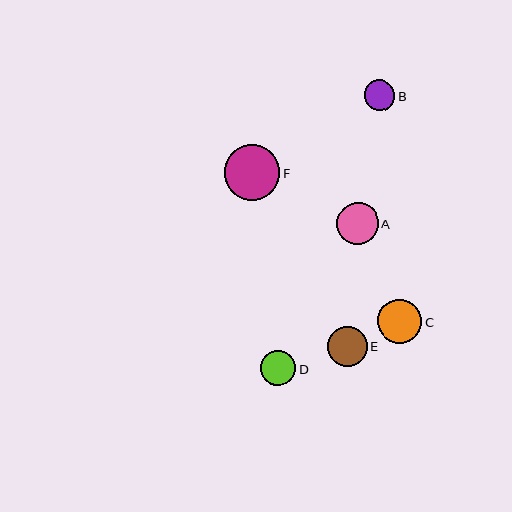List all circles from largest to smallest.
From largest to smallest: F, C, A, E, D, B.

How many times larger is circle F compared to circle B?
Circle F is approximately 1.8 times the size of circle B.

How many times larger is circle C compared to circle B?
Circle C is approximately 1.4 times the size of circle B.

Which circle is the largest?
Circle F is the largest with a size of approximately 56 pixels.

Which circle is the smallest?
Circle B is the smallest with a size of approximately 30 pixels.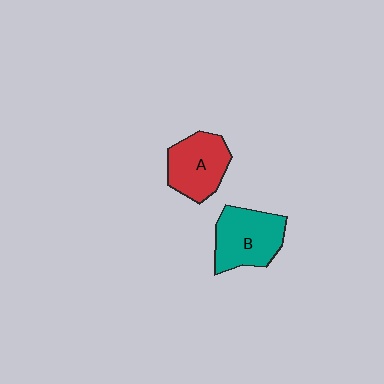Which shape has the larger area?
Shape B (teal).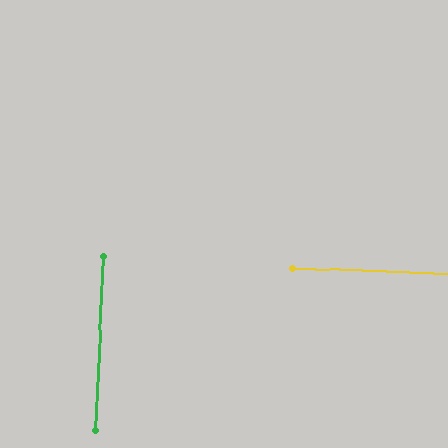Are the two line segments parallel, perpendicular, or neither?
Perpendicular — they meet at approximately 90°.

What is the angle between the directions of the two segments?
Approximately 90 degrees.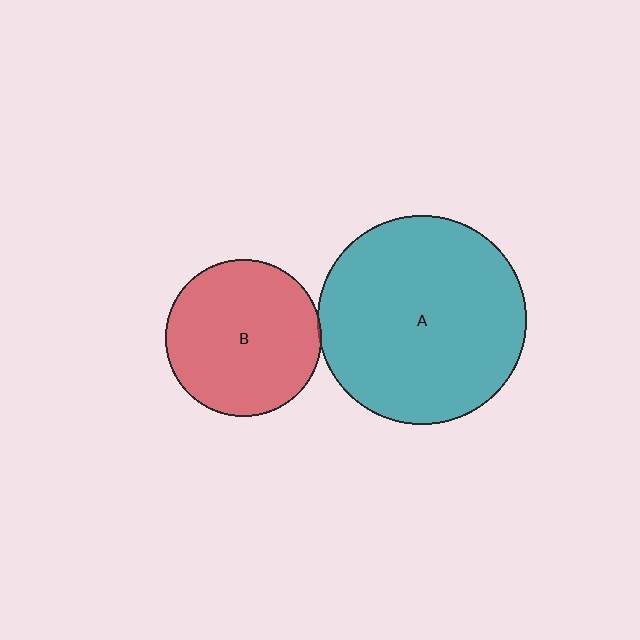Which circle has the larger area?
Circle A (teal).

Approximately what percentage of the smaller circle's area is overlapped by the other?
Approximately 5%.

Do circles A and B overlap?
Yes.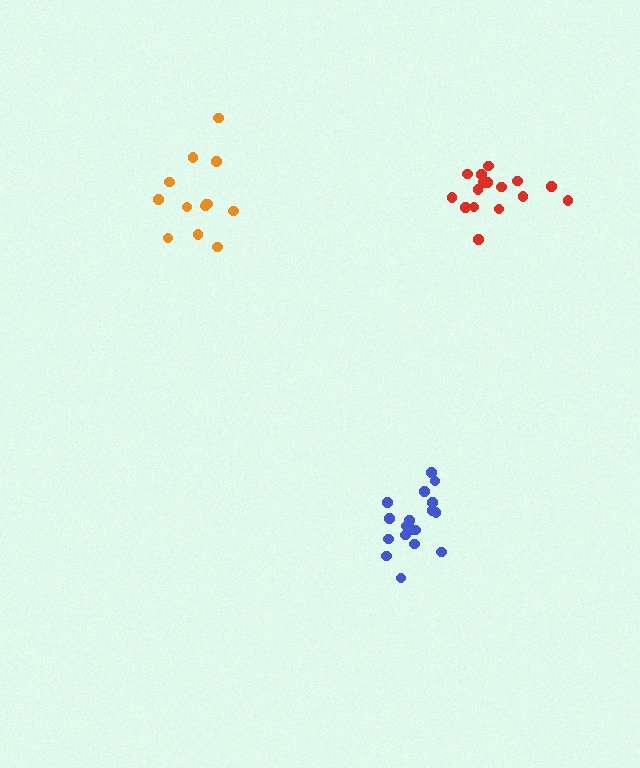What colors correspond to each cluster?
The clusters are colored: orange, red, blue.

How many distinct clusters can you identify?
There are 3 distinct clusters.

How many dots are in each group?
Group 1: 13 dots, Group 2: 16 dots, Group 3: 18 dots (47 total).